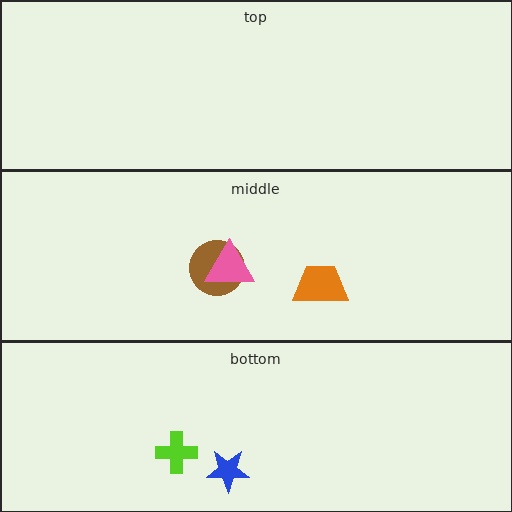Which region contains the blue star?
The bottom region.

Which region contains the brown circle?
The middle region.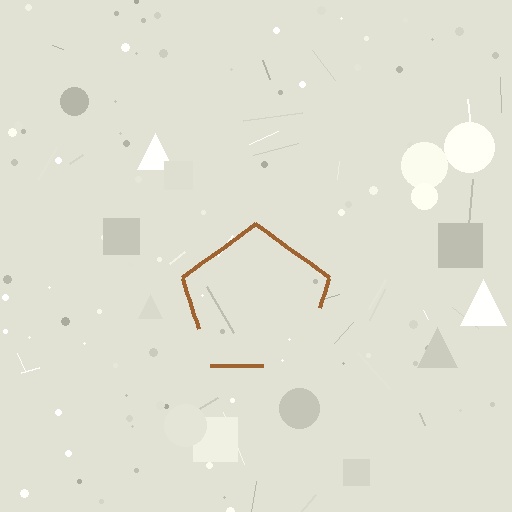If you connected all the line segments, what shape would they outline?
They would outline a pentagon.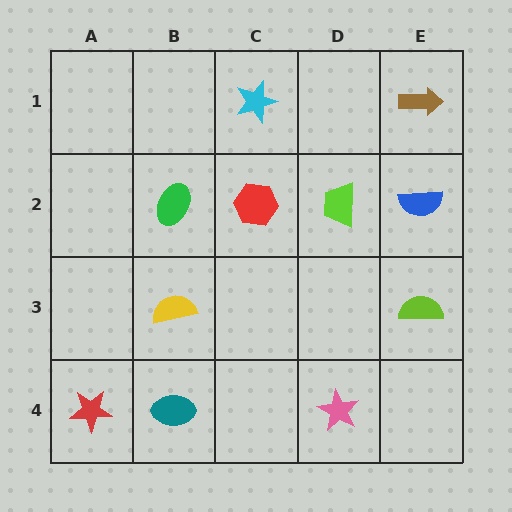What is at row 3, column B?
A yellow semicircle.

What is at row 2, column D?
A lime trapezoid.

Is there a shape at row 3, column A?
No, that cell is empty.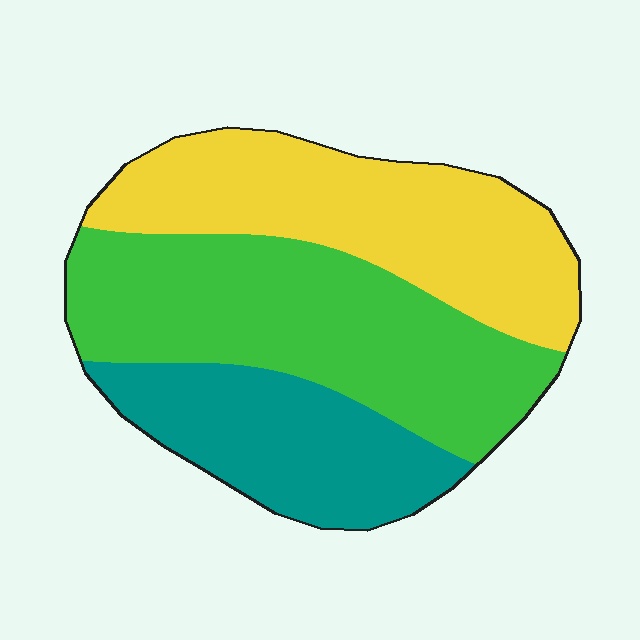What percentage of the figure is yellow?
Yellow covers 35% of the figure.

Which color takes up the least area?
Teal, at roughly 25%.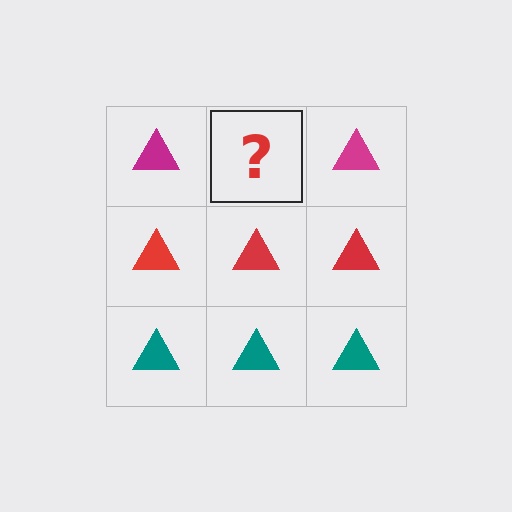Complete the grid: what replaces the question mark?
The question mark should be replaced with a magenta triangle.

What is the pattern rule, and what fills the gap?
The rule is that each row has a consistent color. The gap should be filled with a magenta triangle.